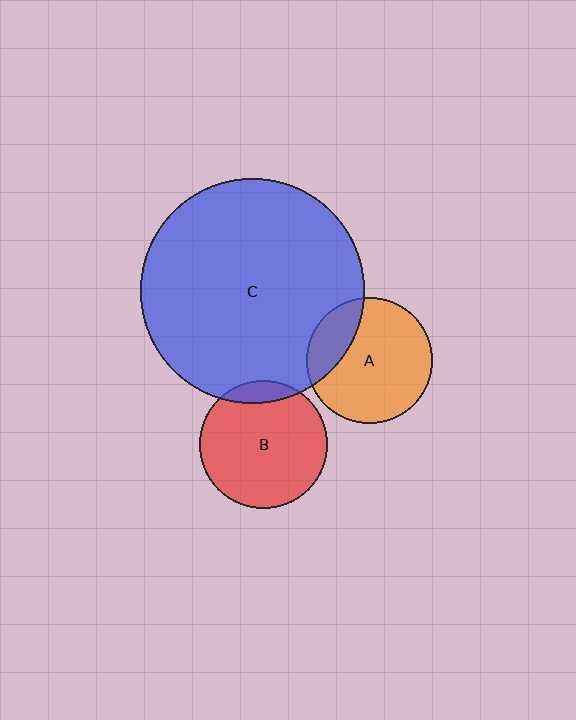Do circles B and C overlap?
Yes.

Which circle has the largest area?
Circle C (blue).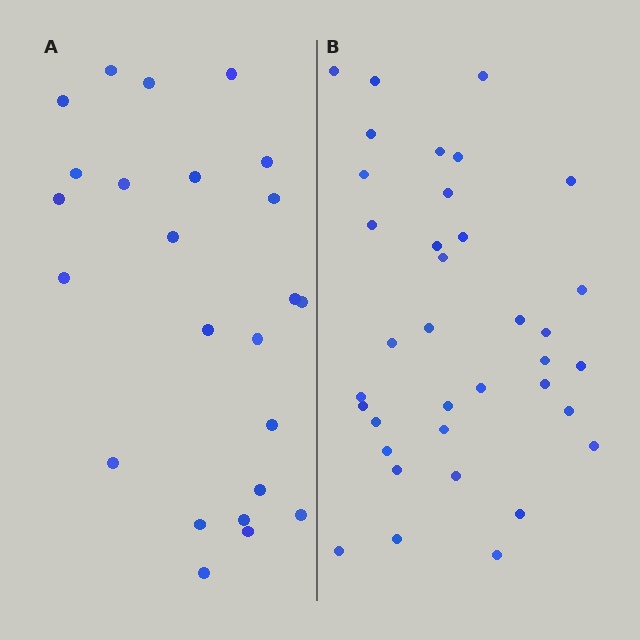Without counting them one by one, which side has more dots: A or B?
Region B (the right region) has more dots.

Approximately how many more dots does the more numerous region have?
Region B has roughly 12 or so more dots than region A.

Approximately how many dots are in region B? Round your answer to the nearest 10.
About 40 dots. (The exact count is 36, which rounds to 40.)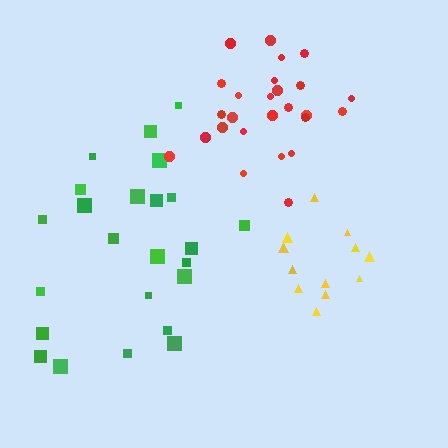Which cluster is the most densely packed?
Red.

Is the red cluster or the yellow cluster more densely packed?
Red.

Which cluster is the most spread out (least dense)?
Green.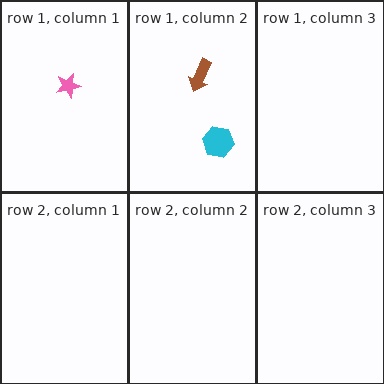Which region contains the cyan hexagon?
The row 1, column 2 region.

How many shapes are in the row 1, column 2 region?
2.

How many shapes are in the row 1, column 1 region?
1.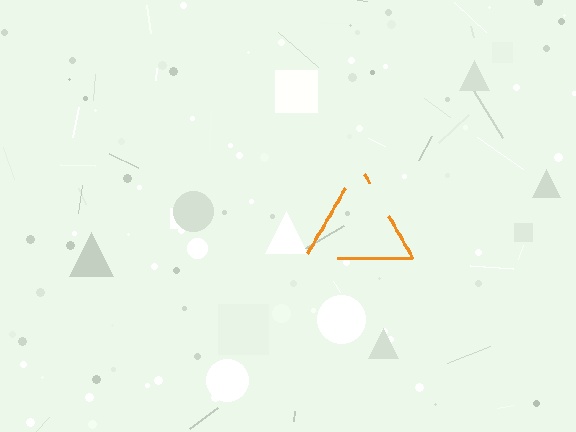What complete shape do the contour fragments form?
The contour fragments form a triangle.